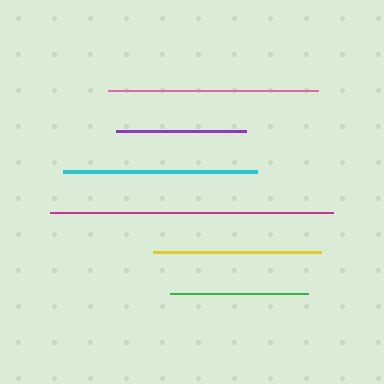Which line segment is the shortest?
The purple line is the shortest at approximately 130 pixels.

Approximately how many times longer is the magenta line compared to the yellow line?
The magenta line is approximately 1.7 times the length of the yellow line.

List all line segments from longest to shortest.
From longest to shortest: magenta, pink, cyan, yellow, green, purple.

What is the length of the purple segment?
The purple segment is approximately 130 pixels long.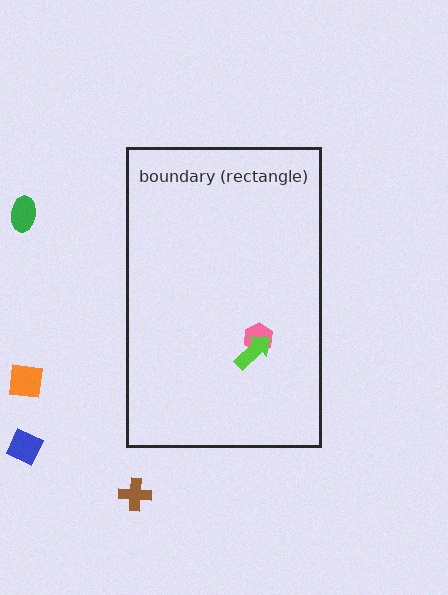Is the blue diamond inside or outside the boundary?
Outside.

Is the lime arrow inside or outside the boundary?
Inside.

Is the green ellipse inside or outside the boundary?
Outside.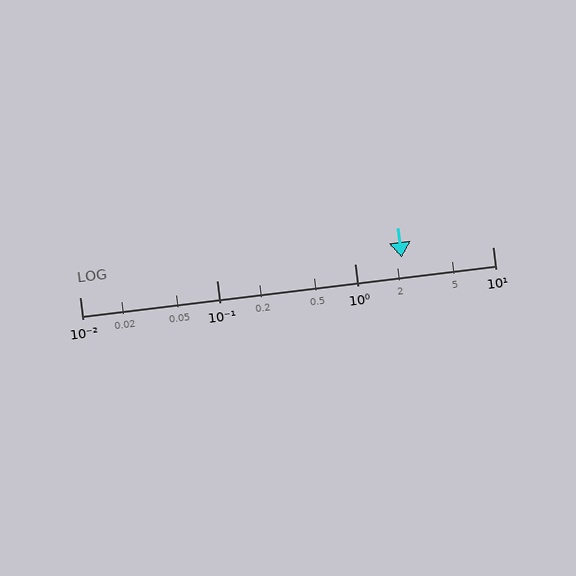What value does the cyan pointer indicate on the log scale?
The pointer indicates approximately 2.2.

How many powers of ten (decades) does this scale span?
The scale spans 3 decades, from 0.01 to 10.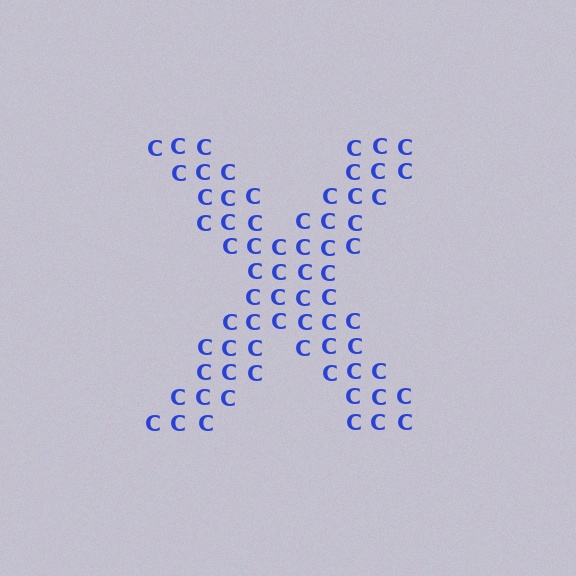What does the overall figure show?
The overall figure shows the letter X.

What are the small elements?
The small elements are letter C's.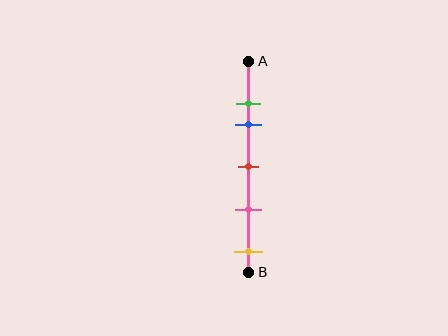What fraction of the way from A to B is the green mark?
The green mark is approximately 20% (0.2) of the way from A to B.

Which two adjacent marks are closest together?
The green and blue marks are the closest adjacent pair.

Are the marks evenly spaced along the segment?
No, the marks are not evenly spaced.